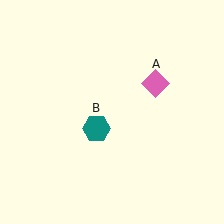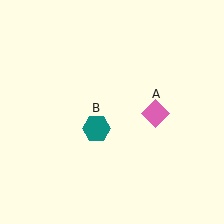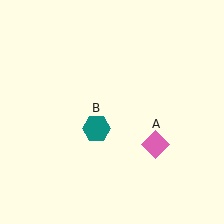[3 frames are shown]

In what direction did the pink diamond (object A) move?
The pink diamond (object A) moved down.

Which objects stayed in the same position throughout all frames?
Teal hexagon (object B) remained stationary.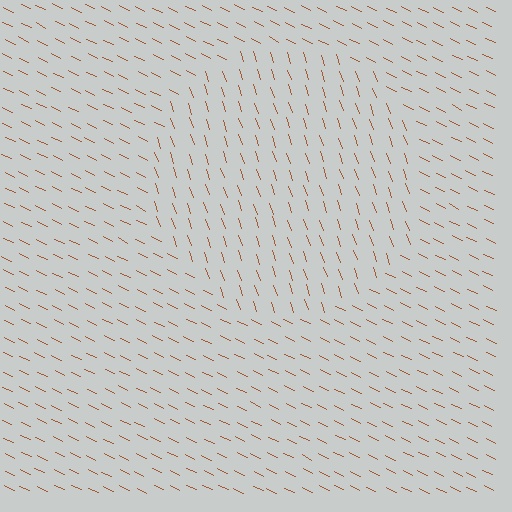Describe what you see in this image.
The image is filled with small brown line segments. A circle region in the image has lines oriented differently from the surrounding lines, creating a visible texture boundary.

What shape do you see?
I see a circle.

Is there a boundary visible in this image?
Yes, there is a texture boundary formed by a change in line orientation.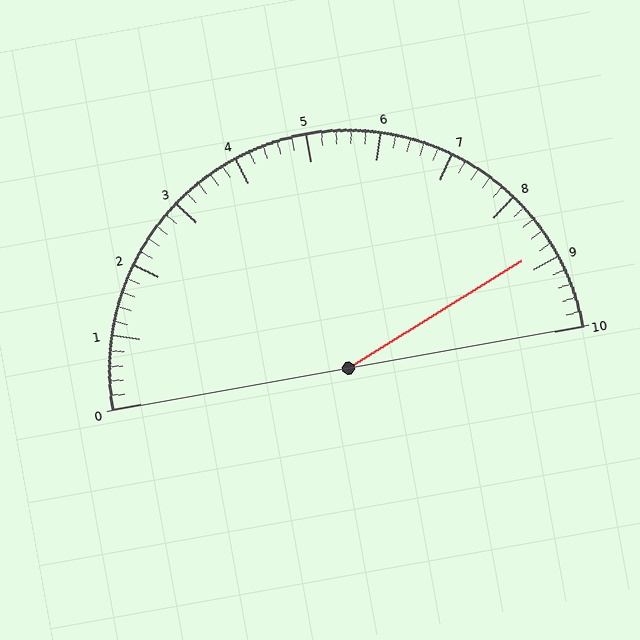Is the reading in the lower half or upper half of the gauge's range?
The reading is in the upper half of the range (0 to 10).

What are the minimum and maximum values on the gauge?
The gauge ranges from 0 to 10.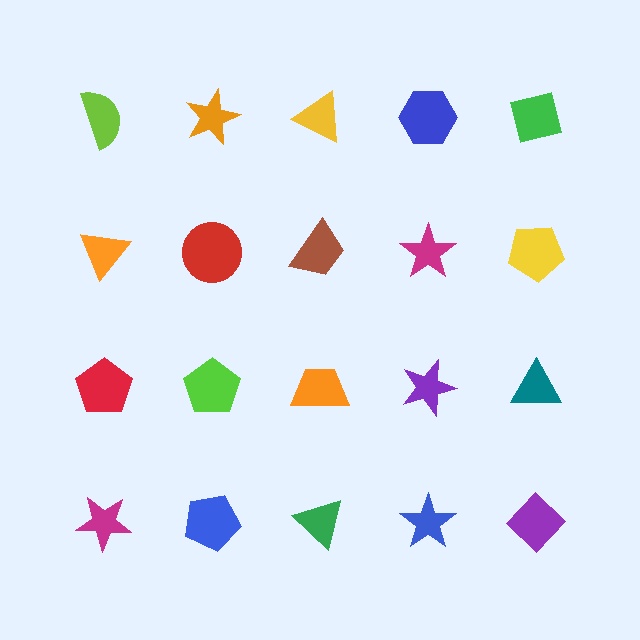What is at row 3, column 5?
A teal triangle.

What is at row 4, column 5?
A purple diamond.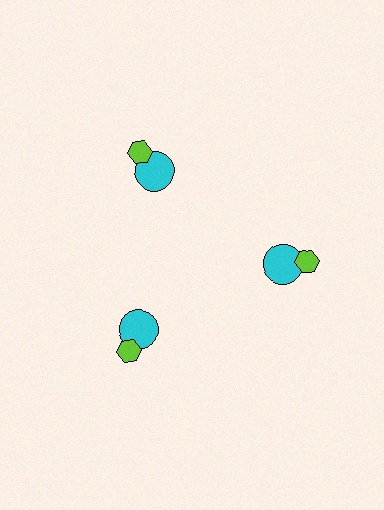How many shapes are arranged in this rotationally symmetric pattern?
There are 6 shapes, arranged in 3 groups of 2.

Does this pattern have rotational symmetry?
Yes, this pattern has 3-fold rotational symmetry. It looks the same after rotating 120 degrees around the center.